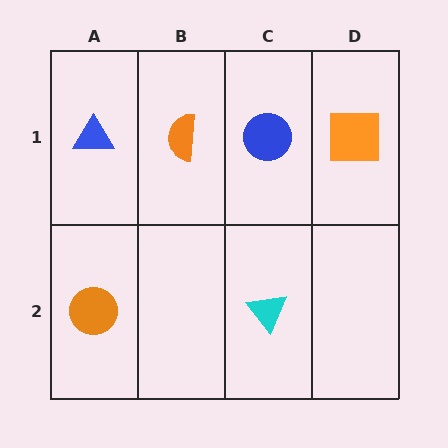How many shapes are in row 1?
4 shapes.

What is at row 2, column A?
An orange circle.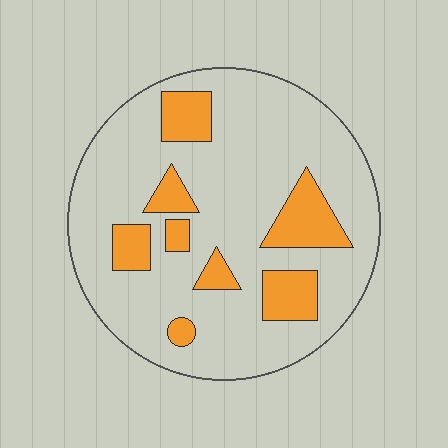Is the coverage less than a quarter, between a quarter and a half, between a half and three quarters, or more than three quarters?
Less than a quarter.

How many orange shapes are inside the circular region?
8.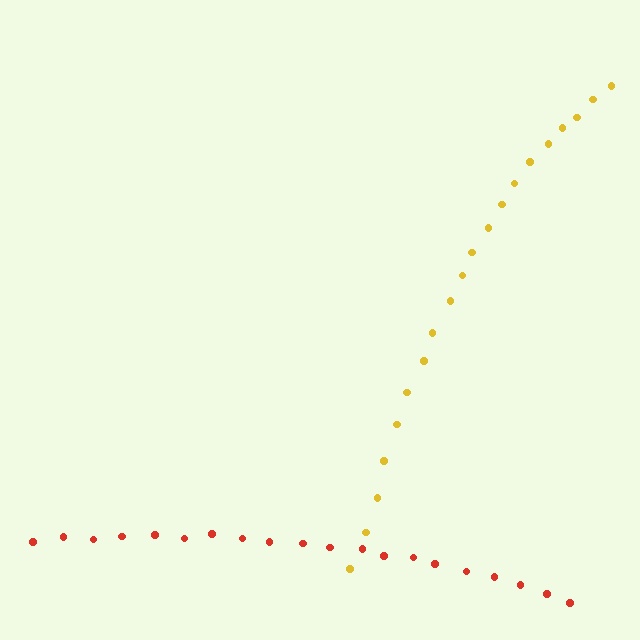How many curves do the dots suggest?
There are 2 distinct paths.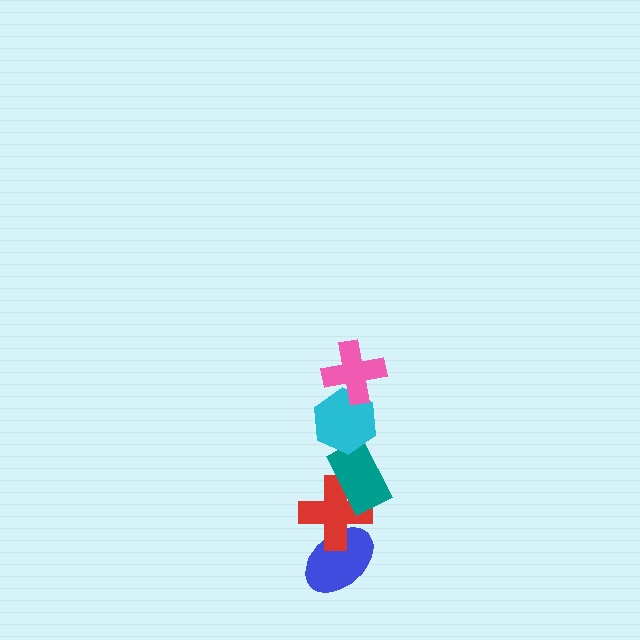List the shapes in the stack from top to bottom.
From top to bottom: the pink cross, the cyan hexagon, the teal rectangle, the red cross, the blue ellipse.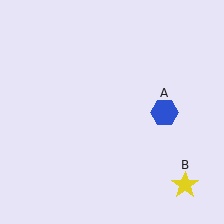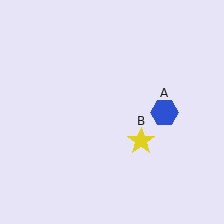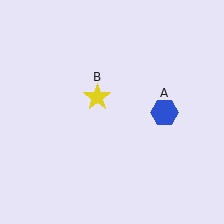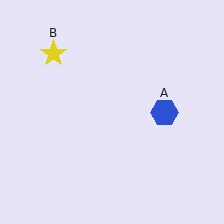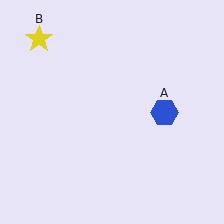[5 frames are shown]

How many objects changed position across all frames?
1 object changed position: yellow star (object B).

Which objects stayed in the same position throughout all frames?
Blue hexagon (object A) remained stationary.